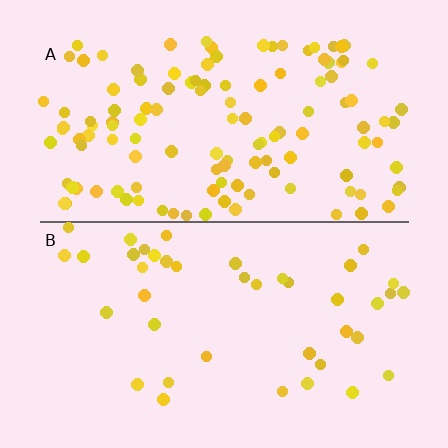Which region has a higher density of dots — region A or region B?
A (the top).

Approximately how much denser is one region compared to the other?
Approximately 3.0× — region A over region B.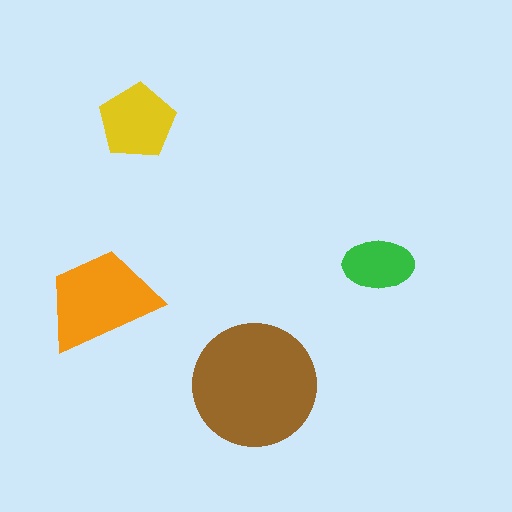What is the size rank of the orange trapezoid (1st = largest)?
2nd.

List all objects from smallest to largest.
The green ellipse, the yellow pentagon, the orange trapezoid, the brown circle.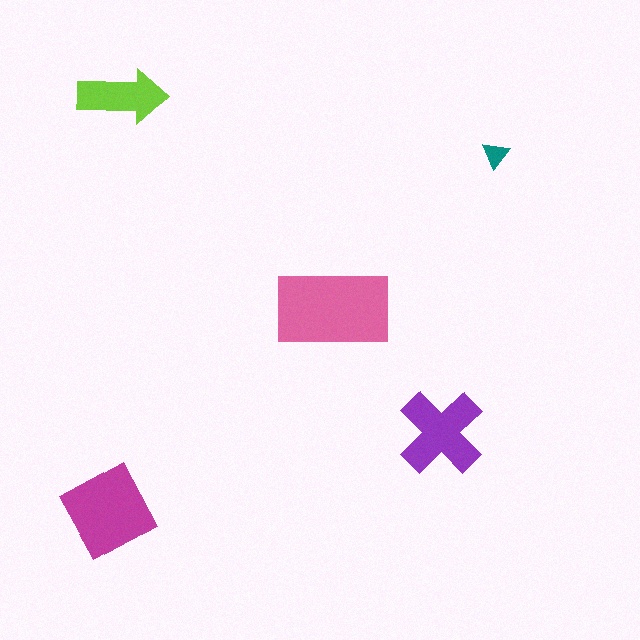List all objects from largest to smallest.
The pink rectangle, the magenta diamond, the purple cross, the lime arrow, the teal triangle.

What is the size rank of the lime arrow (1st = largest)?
4th.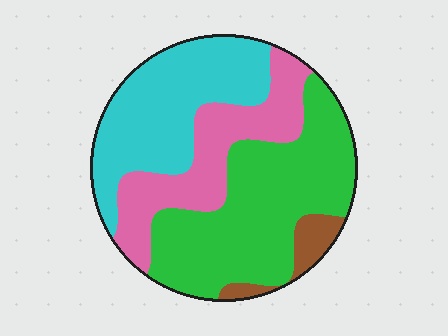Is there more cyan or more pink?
Cyan.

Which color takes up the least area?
Brown, at roughly 5%.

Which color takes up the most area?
Green, at roughly 40%.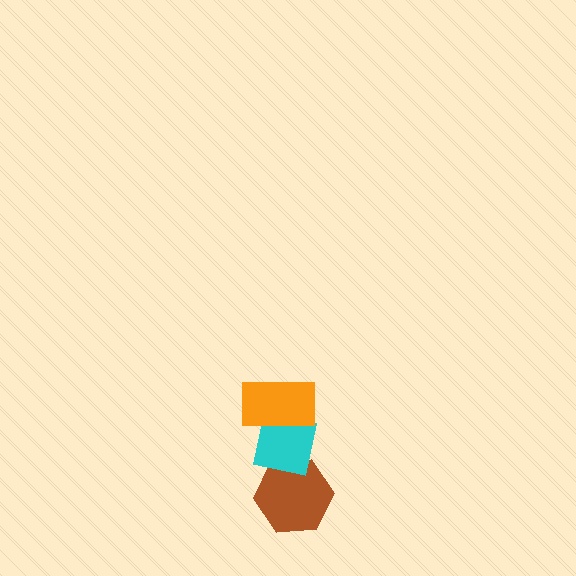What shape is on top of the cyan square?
The orange rectangle is on top of the cyan square.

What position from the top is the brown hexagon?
The brown hexagon is 3rd from the top.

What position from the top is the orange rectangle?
The orange rectangle is 1st from the top.